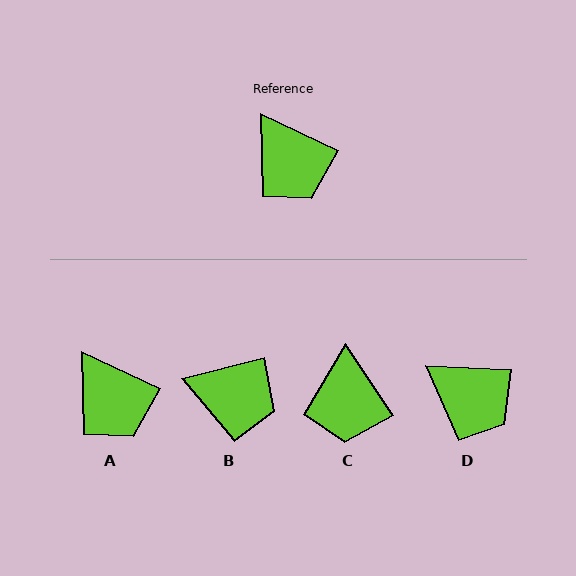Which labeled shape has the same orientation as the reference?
A.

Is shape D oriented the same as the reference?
No, it is off by about 22 degrees.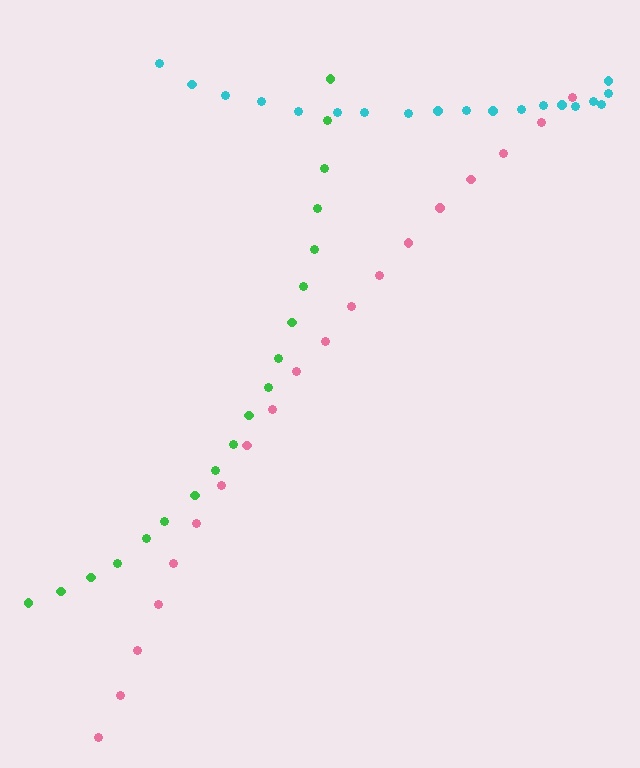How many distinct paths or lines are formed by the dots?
There are 3 distinct paths.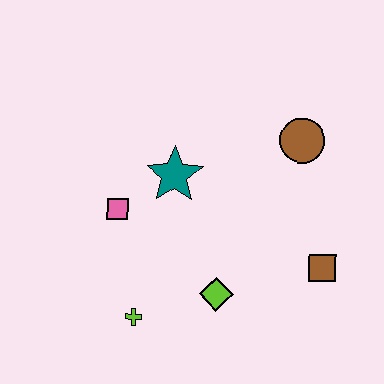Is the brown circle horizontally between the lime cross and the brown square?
Yes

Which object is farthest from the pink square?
The brown square is farthest from the pink square.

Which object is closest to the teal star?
The pink square is closest to the teal star.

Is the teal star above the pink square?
Yes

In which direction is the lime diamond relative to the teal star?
The lime diamond is below the teal star.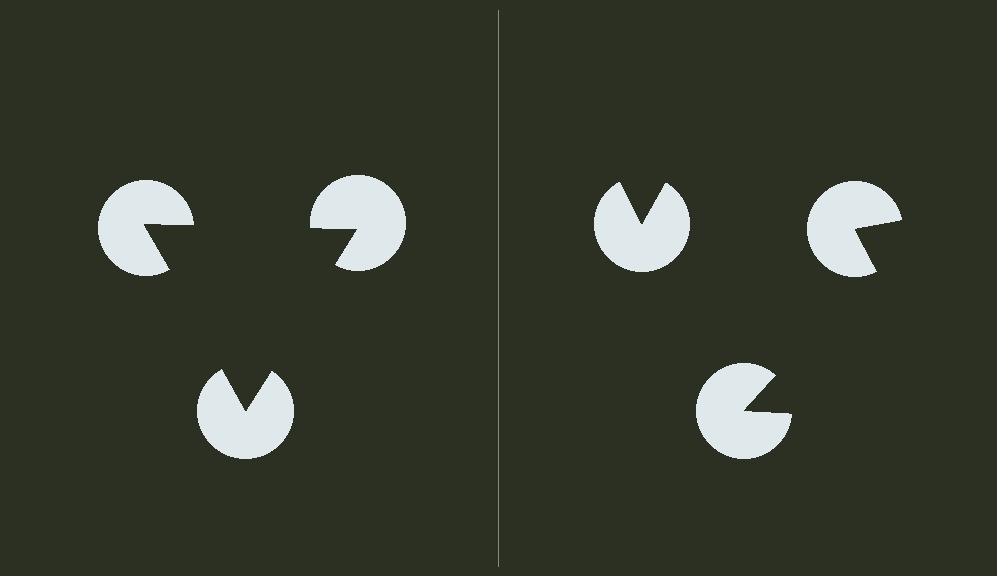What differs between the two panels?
The pac-man discs are positioned identically on both sides; only the wedge orientations differ. On the left they align to a triangle; on the right they are misaligned.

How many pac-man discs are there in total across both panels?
6 — 3 on each side.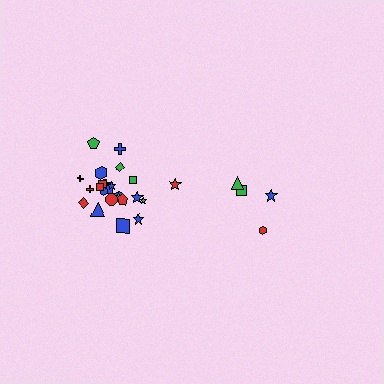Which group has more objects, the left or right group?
The left group.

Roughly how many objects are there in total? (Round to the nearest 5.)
Roughly 30 objects in total.